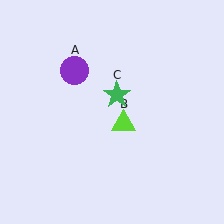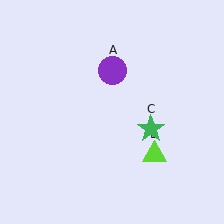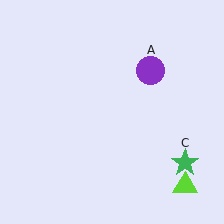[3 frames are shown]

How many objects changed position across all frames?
3 objects changed position: purple circle (object A), lime triangle (object B), green star (object C).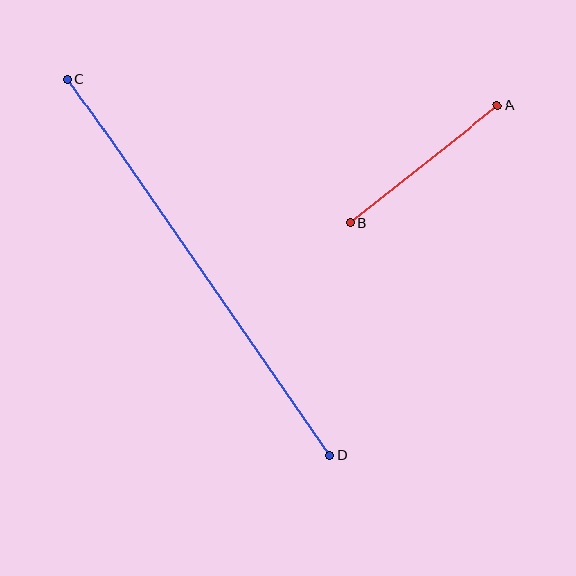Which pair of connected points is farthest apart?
Points C and D are farthest apart.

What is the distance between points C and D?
The distance is approximately 459 pixels.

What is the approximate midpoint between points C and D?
The midpoint is at approximately (199, 267) pixels.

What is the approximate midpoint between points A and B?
The midpoint is at approximately (424, 164) pixels.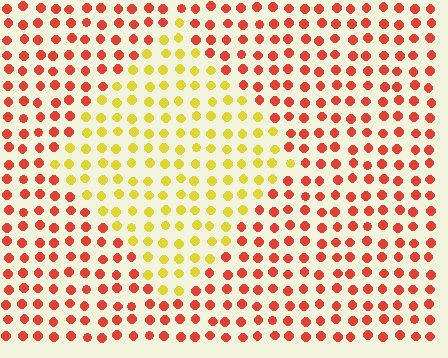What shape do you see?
I see a diamond.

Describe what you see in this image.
The image is filled with small red elements in a uniform arrangement. A diamond-shaped region is visible where the elements are tinted to a slightly different hue, forming a subtle color boundary.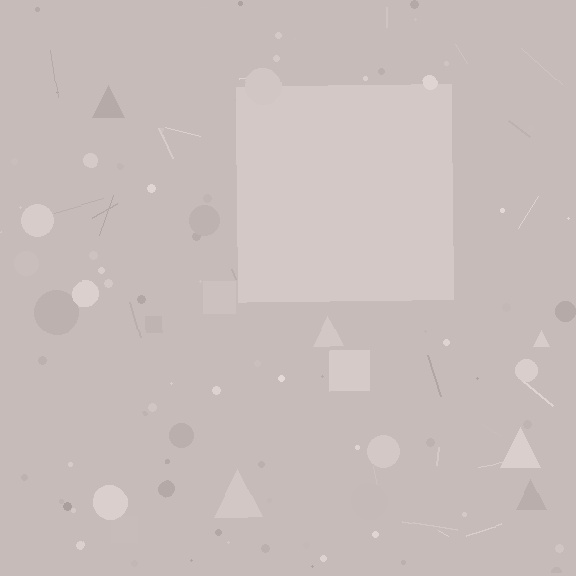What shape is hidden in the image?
A square is hidden in the image.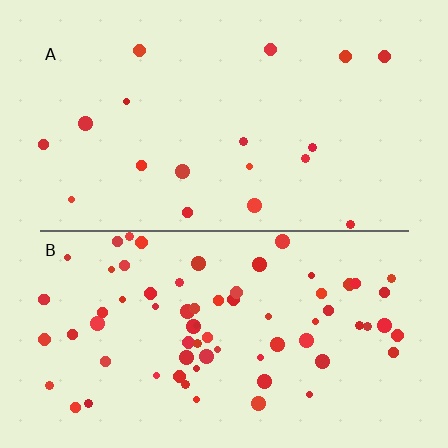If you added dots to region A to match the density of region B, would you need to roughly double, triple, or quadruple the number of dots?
Approximately quadruple.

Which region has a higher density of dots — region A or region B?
B (the bottom).